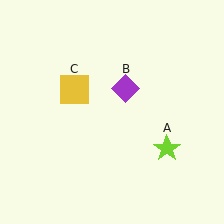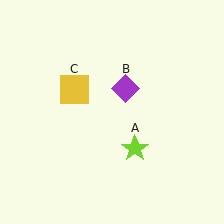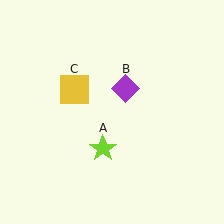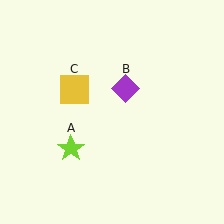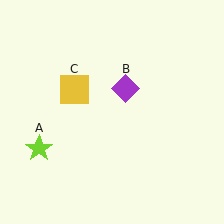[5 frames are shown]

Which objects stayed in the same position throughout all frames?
Purple diamond (object B) and yellow square (object C) remained stationary.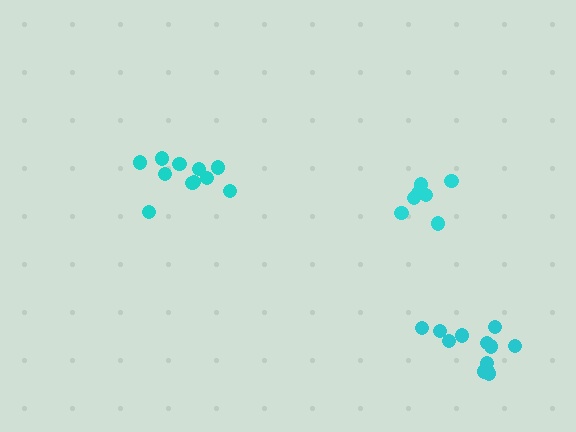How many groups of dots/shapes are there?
There are 3 groups.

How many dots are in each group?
Group 1: 11 dots, Group 2: 7 dots, Group 3: 12 dots (30 total).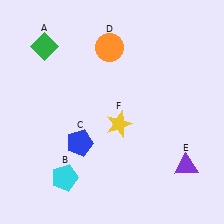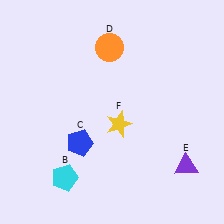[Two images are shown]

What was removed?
The green diamond (A) was removed in Image 2.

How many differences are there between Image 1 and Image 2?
There is 1 difference between the two images.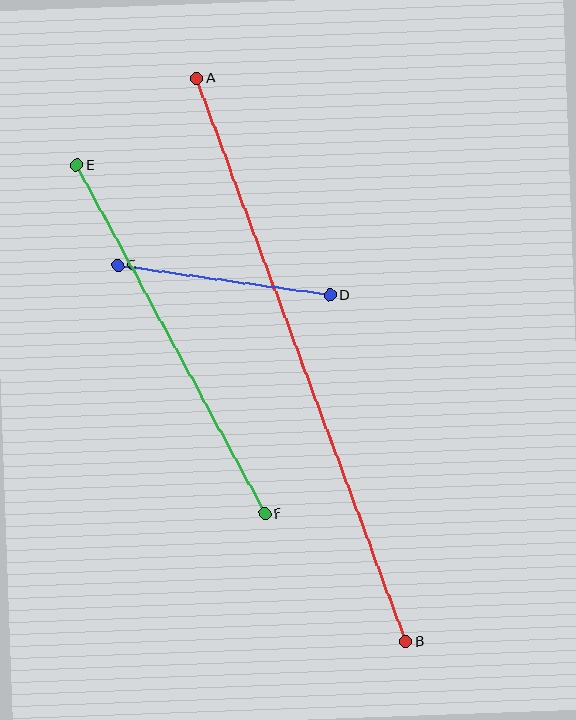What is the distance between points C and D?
The distance is approximately 214 pixels.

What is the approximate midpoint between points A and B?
The midpoint is at approximately (301, 360) pixels.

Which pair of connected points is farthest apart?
Points A and B are farthest apart.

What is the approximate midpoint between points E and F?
The midpoint is at approximately (171, 339) pixels.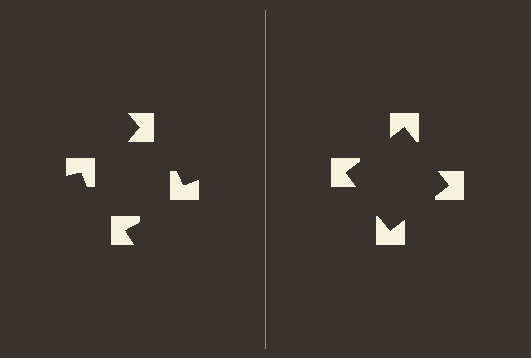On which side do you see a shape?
An illusory square appears on the right side. On the left side the wedge cuts are rotated, so no coherent shape forms.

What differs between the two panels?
The notched squares are positioned identically on both sides; only the wedge orientations differ. On the right they align to a square; on the left they are misaligned.